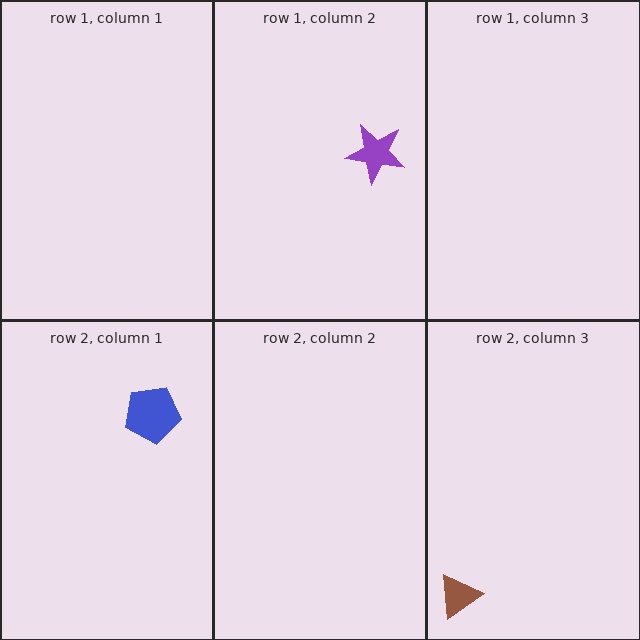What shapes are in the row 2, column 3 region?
The brown triangle.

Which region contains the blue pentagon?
The row 2, column 1 region.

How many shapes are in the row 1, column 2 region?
1.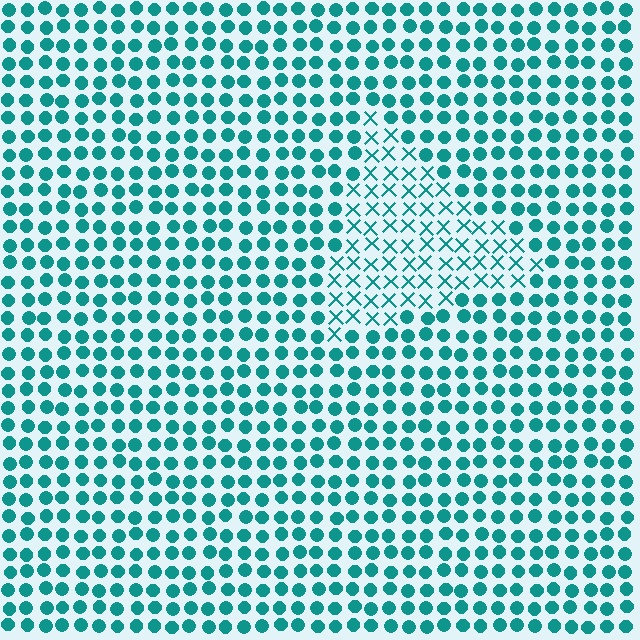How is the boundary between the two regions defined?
The boundary is defined by a change in element shape: X marks inside vs. circles outside. All elements share the same color and spacing.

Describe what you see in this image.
The image is filled with small teal elements arranged in a uniform grid. A triangle-shaped region contains X marks, while the surrounding area contains circles. The boundary is defined purely by the change in element shape.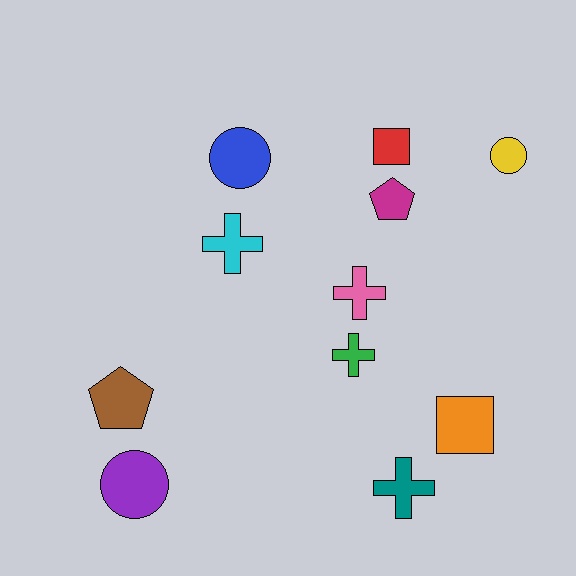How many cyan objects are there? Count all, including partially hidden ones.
There is 1 cyan object.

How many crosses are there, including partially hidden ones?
There are 4 crosses.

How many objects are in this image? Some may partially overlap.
There are 11 objects.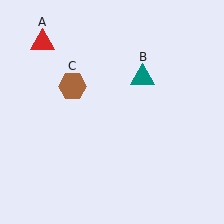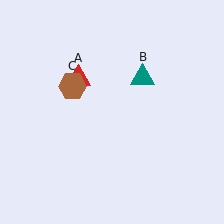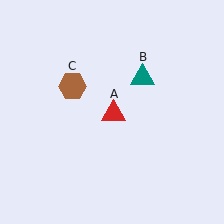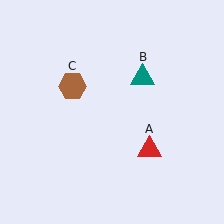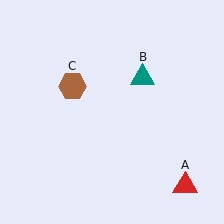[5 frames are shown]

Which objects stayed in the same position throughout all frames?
Teal triangle (object B) and brown hexagon (object C) remained stationary.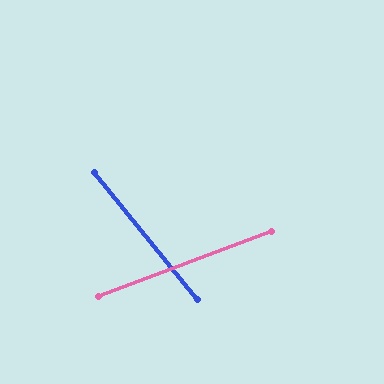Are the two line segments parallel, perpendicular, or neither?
Neither parallel nor perpendicular — they differ by about 72°.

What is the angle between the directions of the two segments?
Approximately 72 degrees.